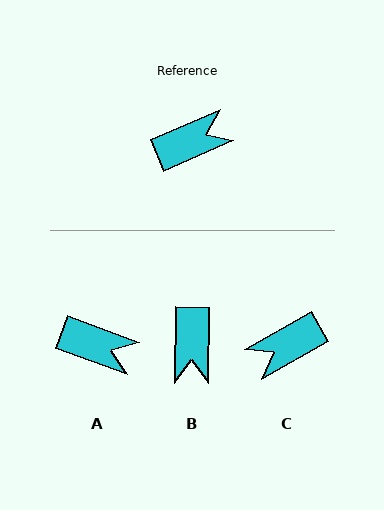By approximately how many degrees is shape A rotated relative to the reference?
Approximately 43 degrees clockwise.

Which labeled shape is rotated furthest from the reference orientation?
C, about 174 degrees away.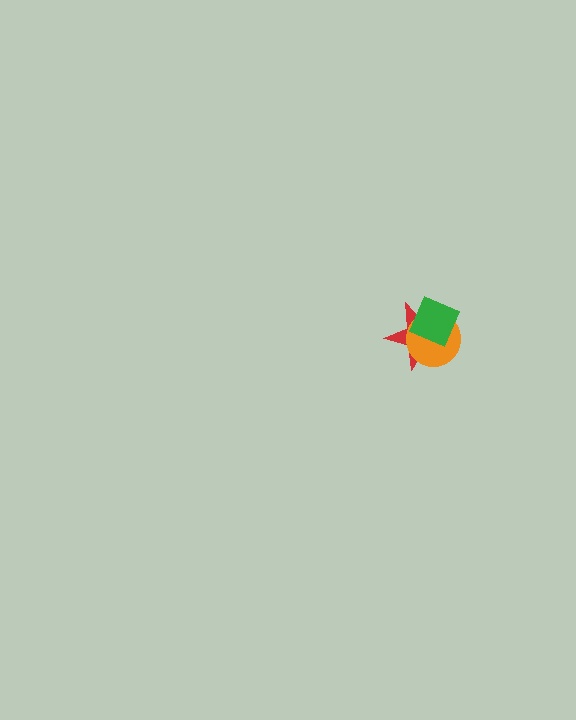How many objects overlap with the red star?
2 objects overlap with the red star.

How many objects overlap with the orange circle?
2 objects overlap with the orange circle.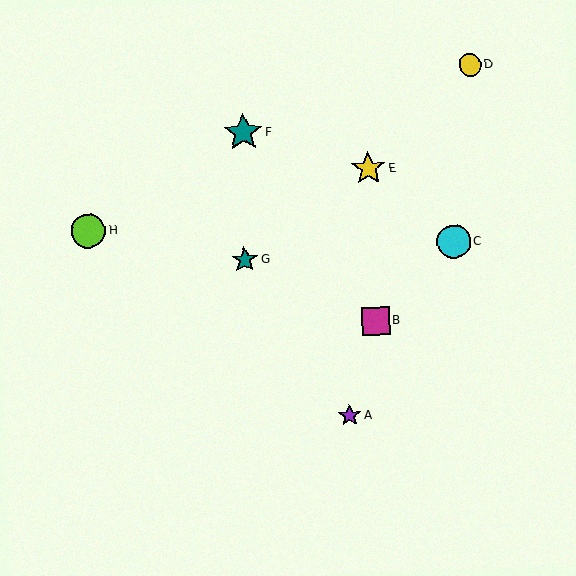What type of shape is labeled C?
Shape C is a cyan circle.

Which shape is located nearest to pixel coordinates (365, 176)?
The yellow star (labeled E) at (368, 168) is nearest to that location.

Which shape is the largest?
The teal star (labeled F) is the largest.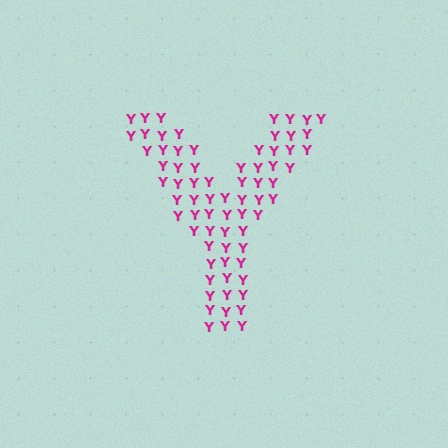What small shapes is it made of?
It is made of small letter Y's.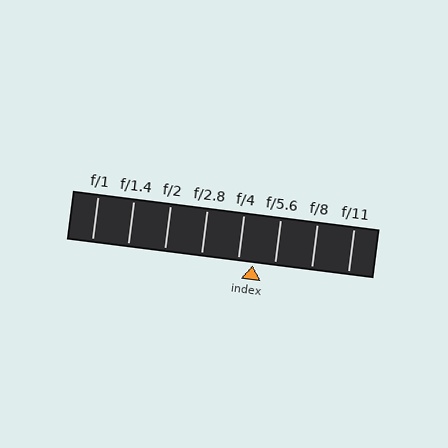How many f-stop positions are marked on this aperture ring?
There are 8 f-stop positions marked.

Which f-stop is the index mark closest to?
The index mark is closest to f/4.